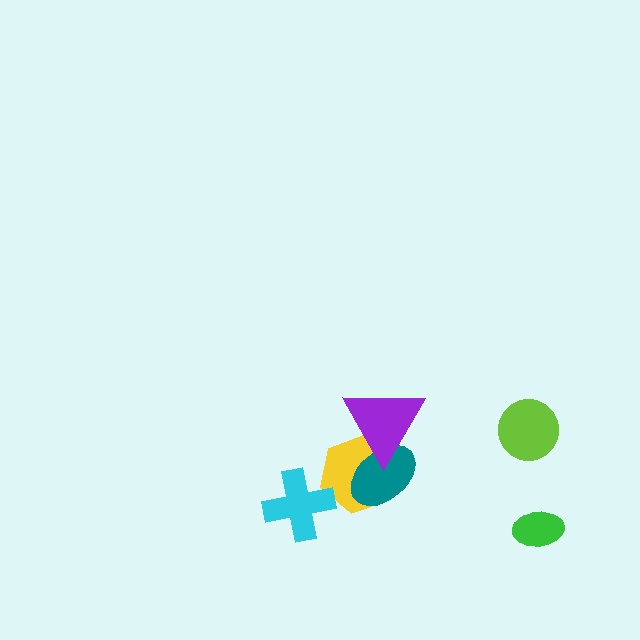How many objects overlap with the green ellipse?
0 objects overlap with the green ellipse.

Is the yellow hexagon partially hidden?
Yes, it is partially covered by another shape.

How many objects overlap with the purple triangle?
2 objects overlap with the purple triangle.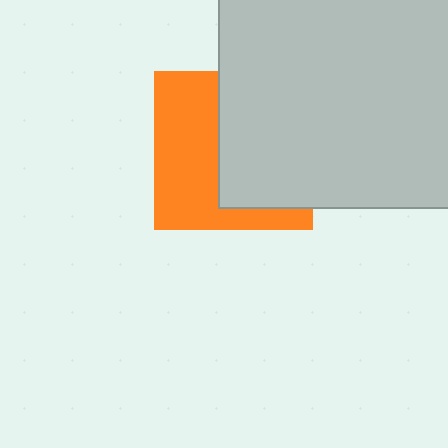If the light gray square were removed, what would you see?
You would see the complete orange square.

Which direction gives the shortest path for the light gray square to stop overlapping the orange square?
Moving right gives the shortest separation.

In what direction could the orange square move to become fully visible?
The orange square could move left. That would shift it out from behind the light gray square entirely.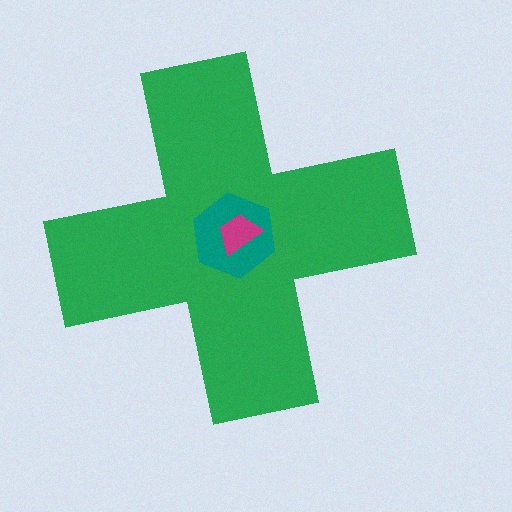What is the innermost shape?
The magenta trapezoid.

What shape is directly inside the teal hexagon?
The magenta trapezoid.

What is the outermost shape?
The green cross.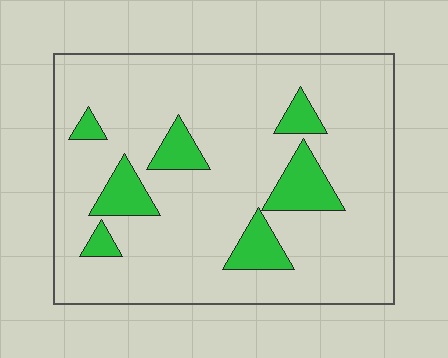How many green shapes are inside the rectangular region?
7.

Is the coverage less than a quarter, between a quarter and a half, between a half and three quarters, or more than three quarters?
Less than a quarter.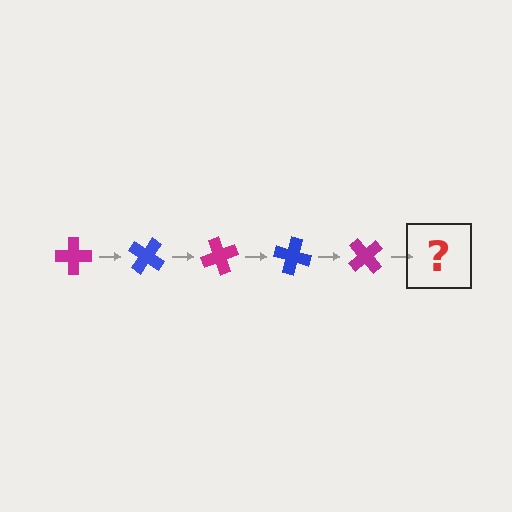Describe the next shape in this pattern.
It should be a blue cross, rotated 175 degrees from the start.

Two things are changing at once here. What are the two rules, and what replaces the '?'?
The two rules are that it rotates 35 degrees each step and the color cycles through magenta and blue. The '?' should be a blue cross, rotated 175 degrees from the start.